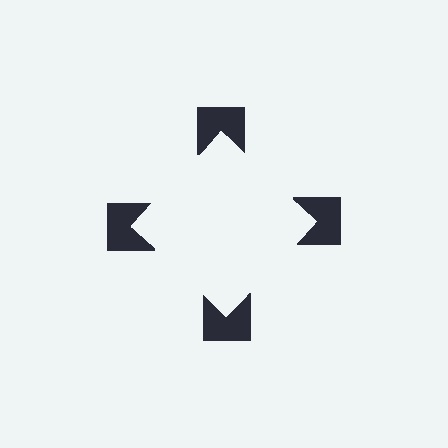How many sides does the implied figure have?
4 sides.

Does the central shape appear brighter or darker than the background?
It typically appears slightly brighter than the background, even though no actual brightness change is drawn.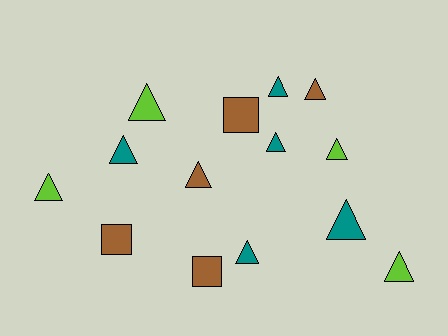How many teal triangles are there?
There are 5 teal triangles.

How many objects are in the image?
There are 14 objects.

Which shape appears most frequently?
Triangle, with 11 objects.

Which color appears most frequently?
Brown, with 5 objects.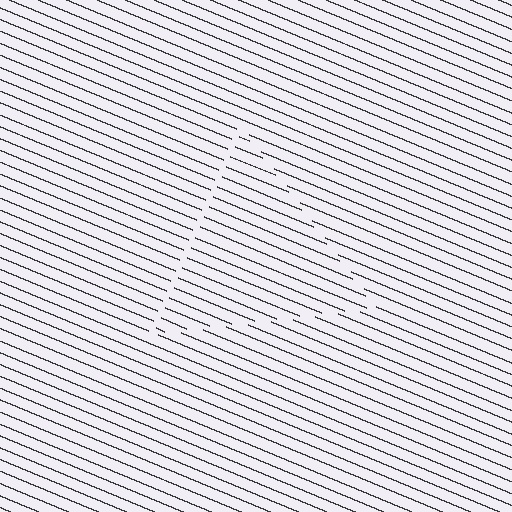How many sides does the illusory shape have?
3 sides — the line-ends trace a triangle.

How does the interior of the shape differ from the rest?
The interior of the shape contains the same grating, shifted by half a period — the contour is defined by the phase discontinuity where line-ends from the inner and outer gratings abut.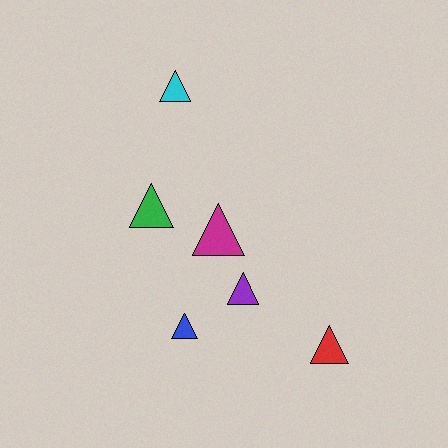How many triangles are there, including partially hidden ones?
There are 6 triangles.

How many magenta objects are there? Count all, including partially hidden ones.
There is 1 magenta object.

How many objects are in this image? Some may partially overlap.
There are 6 objects.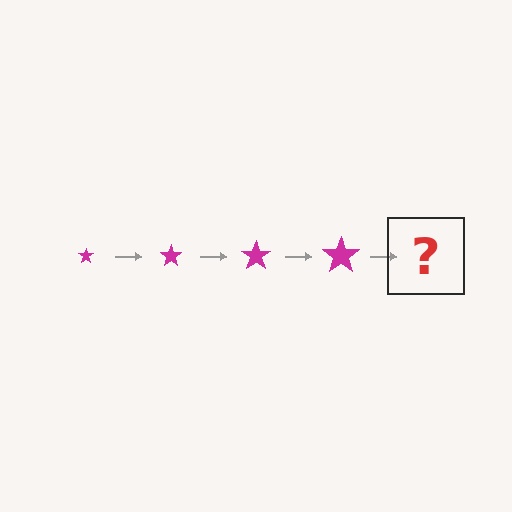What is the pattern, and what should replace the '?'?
The pattern is that the star gets progressively larger each step. The '?' should be a magenta star, larger than the previous one.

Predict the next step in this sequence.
The next step is a magenta star, larger than the previous one.